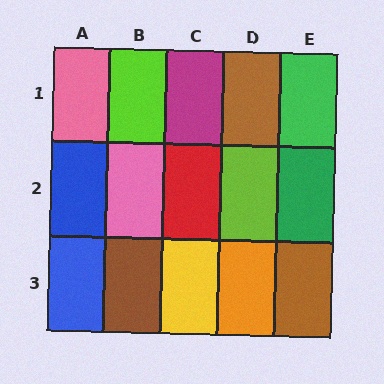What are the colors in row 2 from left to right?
Blue, pink, red, lime, green.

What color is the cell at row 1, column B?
Lime.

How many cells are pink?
2 cells are pink.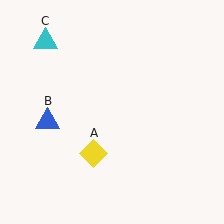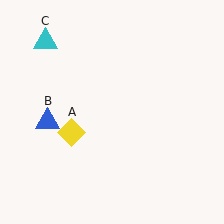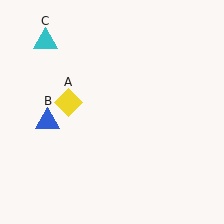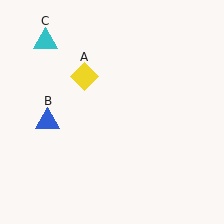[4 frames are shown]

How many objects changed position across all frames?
1 object changed position: yellow diamond (object A).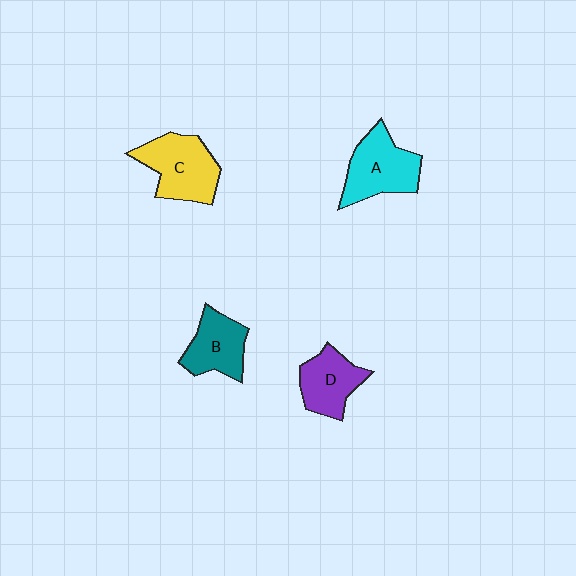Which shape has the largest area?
Shape C (yellow).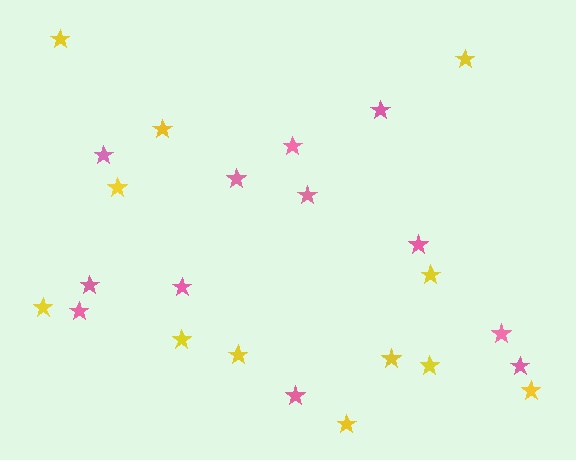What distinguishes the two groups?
There are 2 groups: one group of pink stars (12) and one group of yellow stars (12).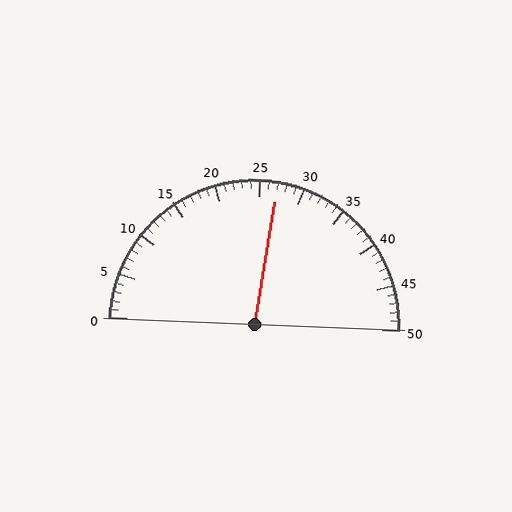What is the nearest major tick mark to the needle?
The nearest major tick mark is 25.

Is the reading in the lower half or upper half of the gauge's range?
The reading is in the upper half of the range (0 to 50).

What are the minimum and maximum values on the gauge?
The gauge ranges from 0 to 50.